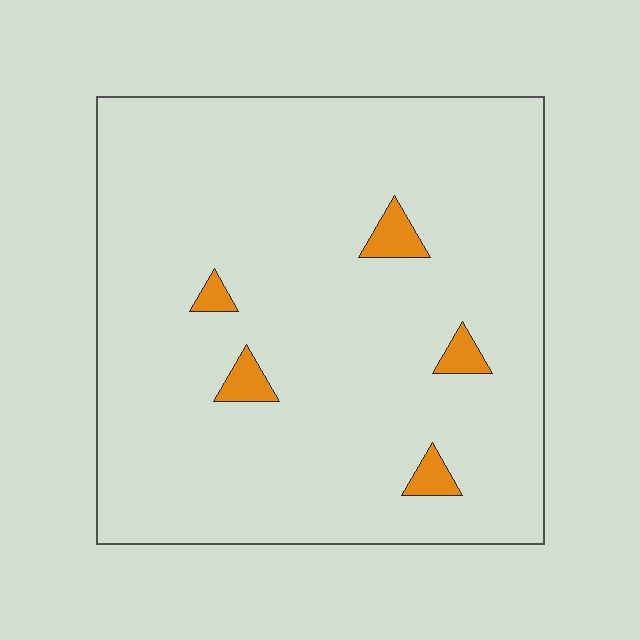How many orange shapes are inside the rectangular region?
5.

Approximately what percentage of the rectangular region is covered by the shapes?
Approximately 5%.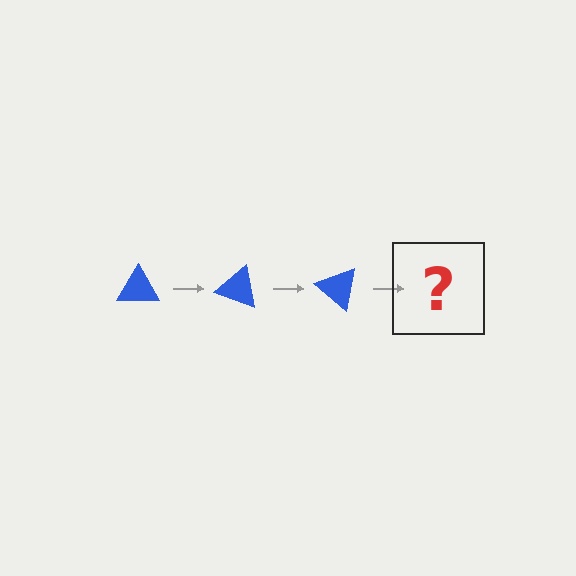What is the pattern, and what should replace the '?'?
The pattern is that the triangle rotates 20 degrees each step. The '?' should be a blue triangle rotated 60 degrees.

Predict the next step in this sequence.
The next step is a blue triangle rotated 60 degrees.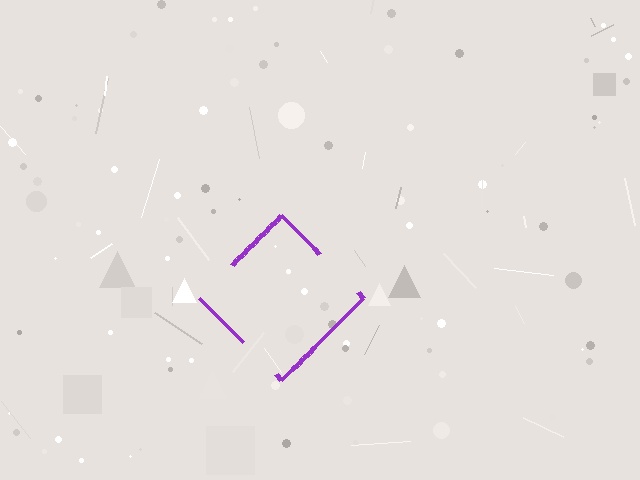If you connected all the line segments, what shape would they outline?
They would outline a diamond.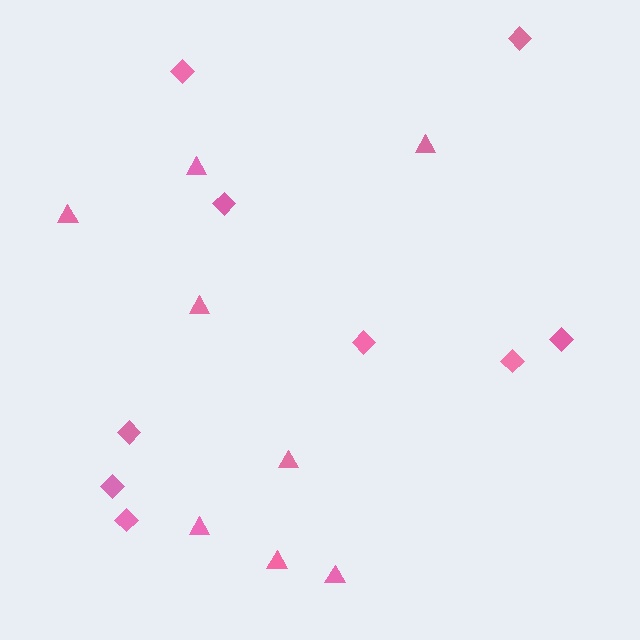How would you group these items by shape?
There are 2 groups: one group of diamonds (9) and one group of triangles (8).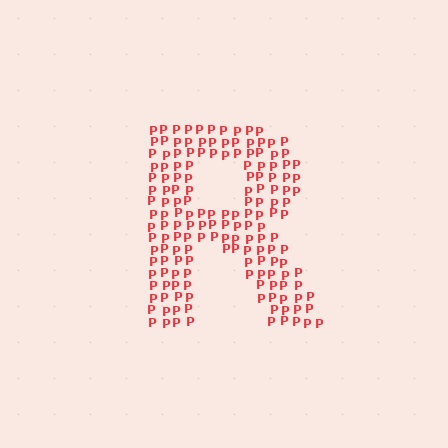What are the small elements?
The small elements are letter P's.